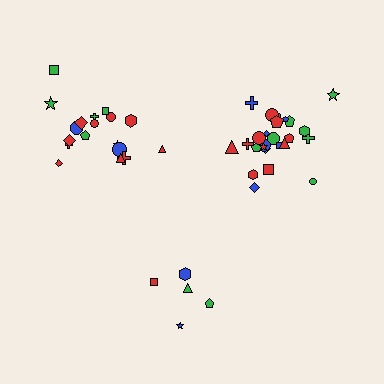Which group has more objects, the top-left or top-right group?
The top-right group.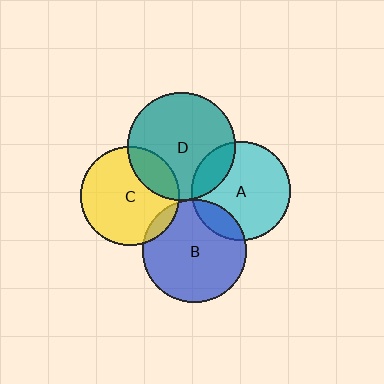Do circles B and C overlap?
Yes.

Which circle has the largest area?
Circle D (teal).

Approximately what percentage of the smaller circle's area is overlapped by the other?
Approximately 10%.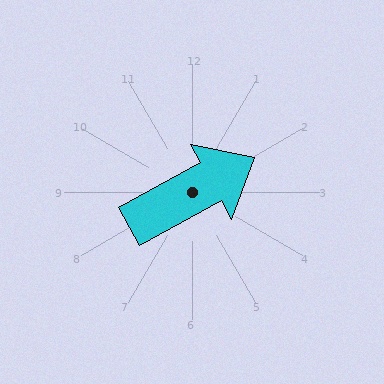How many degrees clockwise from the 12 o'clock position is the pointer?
Approximately 61 degrees.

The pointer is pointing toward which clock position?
Roughly 2 o'clock.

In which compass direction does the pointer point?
Northeast.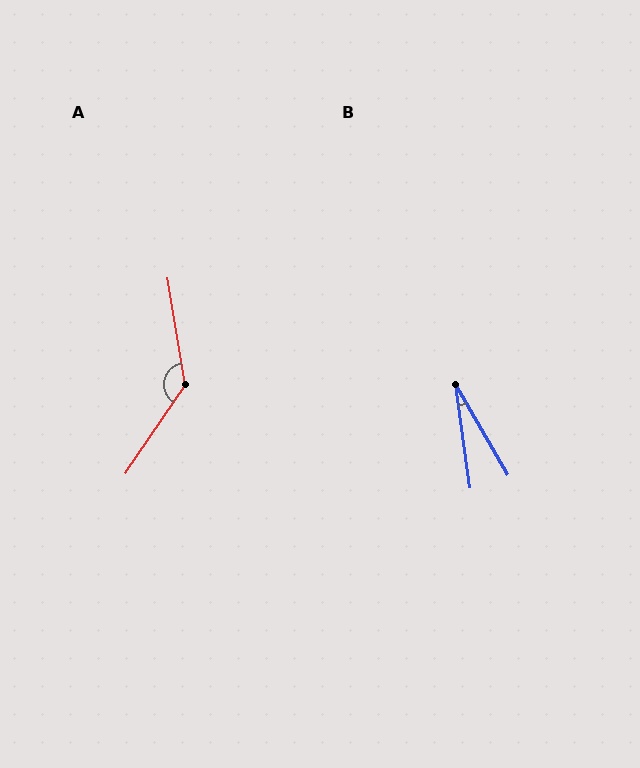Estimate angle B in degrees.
Approximately 22 degrees.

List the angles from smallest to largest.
B (22°), A (137°).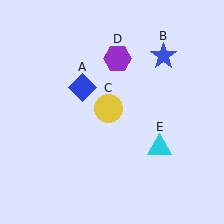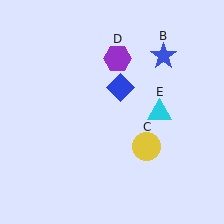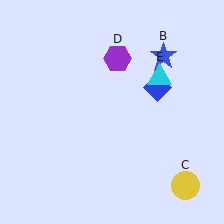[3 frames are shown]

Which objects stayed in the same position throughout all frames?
Blue star (object B) and purple hexagon (object D) remained stationary.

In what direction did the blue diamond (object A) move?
The blue diamond (object A) moved right.